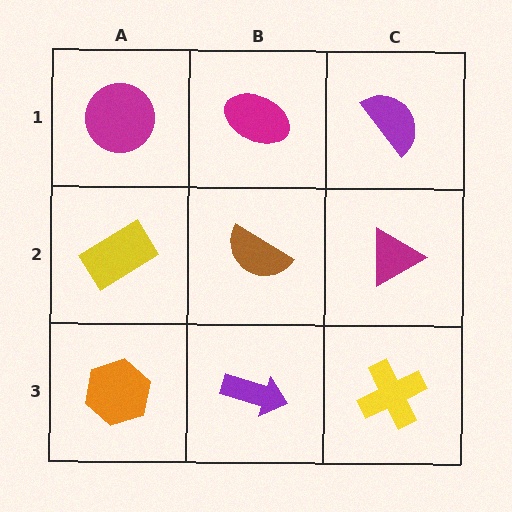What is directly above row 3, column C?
A magenta triangle.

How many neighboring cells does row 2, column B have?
4.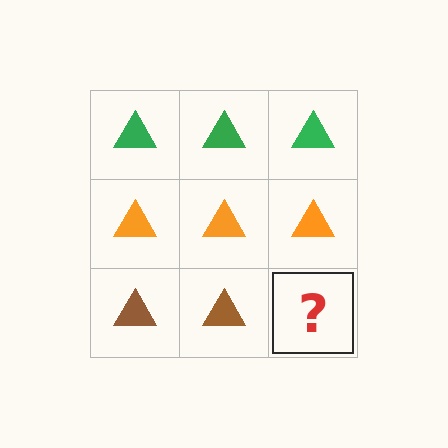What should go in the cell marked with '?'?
The missing cell should contain a brown triangle.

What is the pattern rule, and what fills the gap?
The rule is that each row has a consistent color. The gap should be filled with a brown triangle.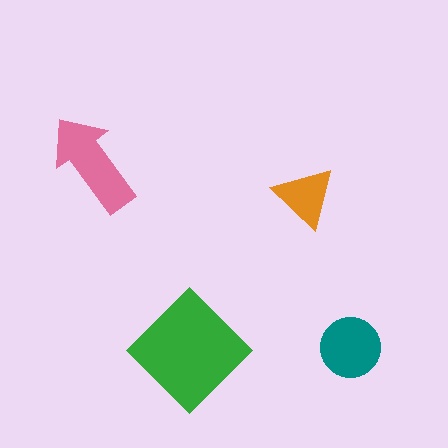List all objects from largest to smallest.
The green diamond, the pink arrow, the teal circle, the orange triangle.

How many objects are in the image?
There are 4 objects in the image.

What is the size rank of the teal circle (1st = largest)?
3rd.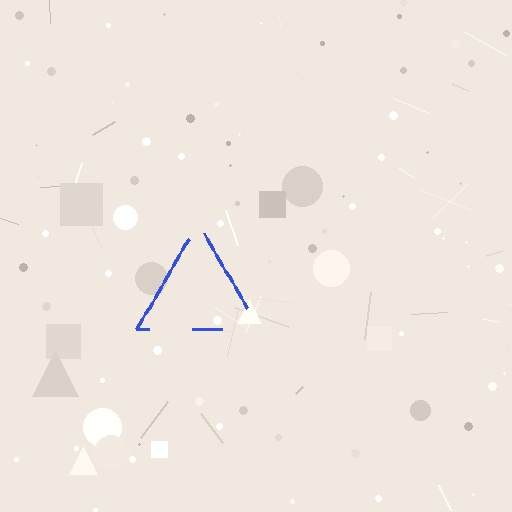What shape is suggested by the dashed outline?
The dashed outline suggests a triangle.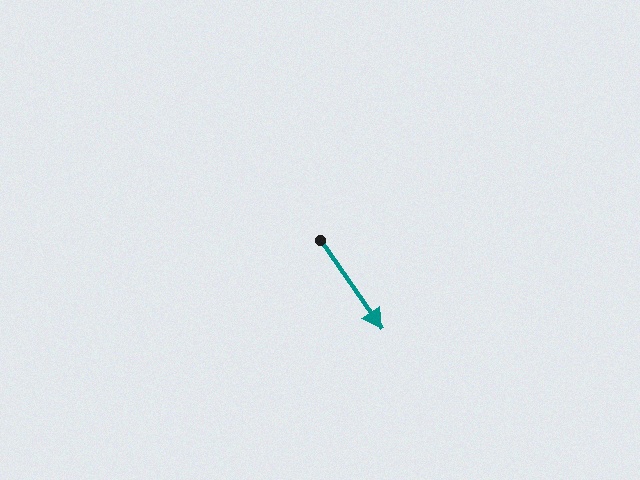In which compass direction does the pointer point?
Southeast.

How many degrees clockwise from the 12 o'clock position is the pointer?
Approximately 145 degrees.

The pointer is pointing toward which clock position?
Roughly 5 o'clock.